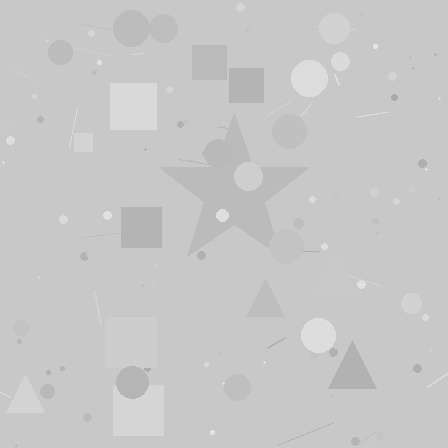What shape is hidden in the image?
A star is hidden in the image.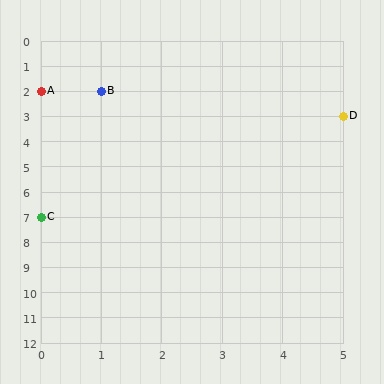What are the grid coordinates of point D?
Point D is at grid coordinates (5, 3).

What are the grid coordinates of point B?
Point B is at grid coordinates (1, 2).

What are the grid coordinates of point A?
Point A is at grid coordinates (0, 2).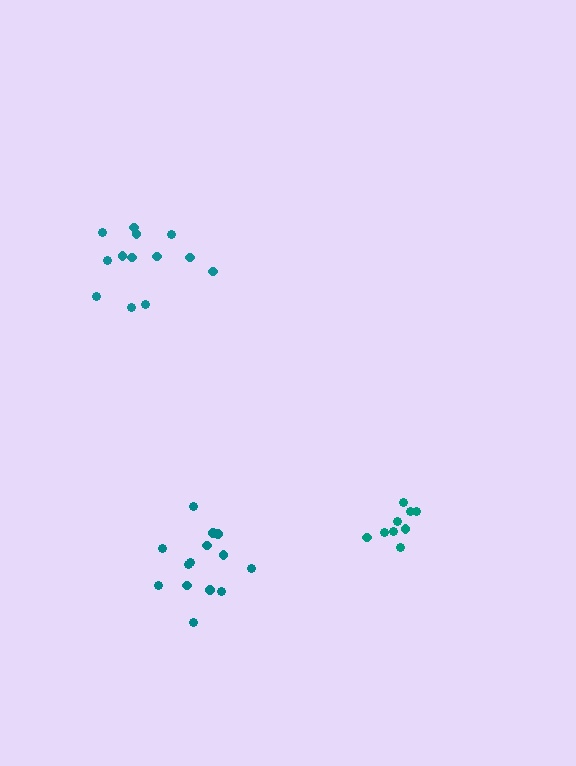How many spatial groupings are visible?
There are 3 spatial groupings.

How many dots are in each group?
Group 1: 14 dots, Group 2: 13 dots, Group 3: 9 dots (36 total).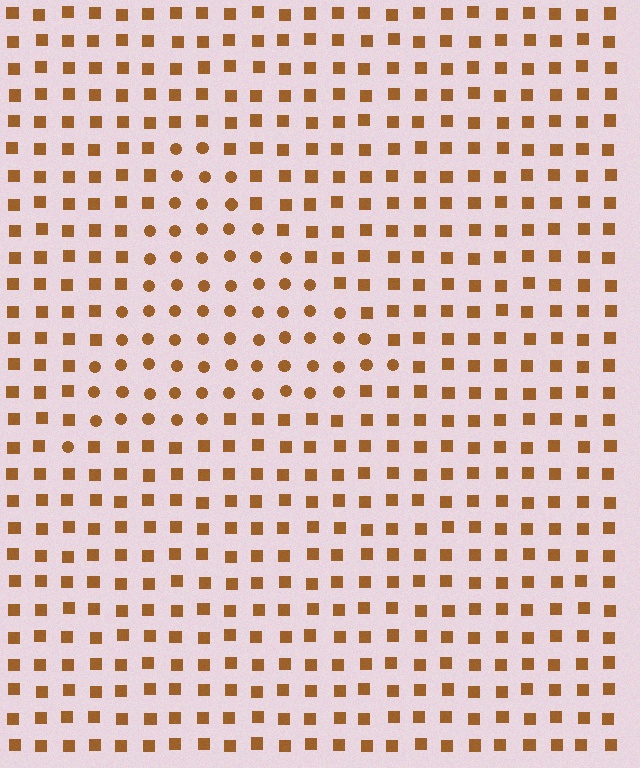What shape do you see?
I see a triangle.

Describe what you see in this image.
The image is filled with small brown elements arranged in a uniform grid. A triangle-shaped region contains circles, while the surrounding area contains squares. The boundary is defined purely by the change in element shape.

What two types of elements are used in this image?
The image uses circles inside the triangle region and squares outside it.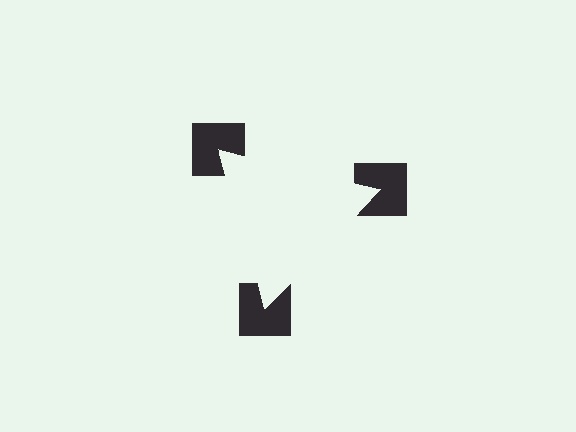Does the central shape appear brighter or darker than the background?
It typically appears slightly brighter than the background, even though no actual brightness change is drawn.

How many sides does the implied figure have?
3 sides.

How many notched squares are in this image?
There are 3 — one at each vertex of the illusory triangle.